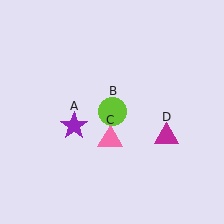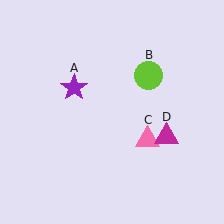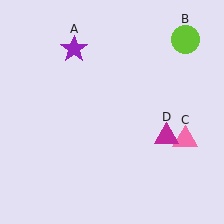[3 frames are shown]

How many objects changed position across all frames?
3 objects changed position: purple star (object A), lime circle (object B), pink triangle (object C).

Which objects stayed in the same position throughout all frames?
Magenta triangle (object D) remained stationary.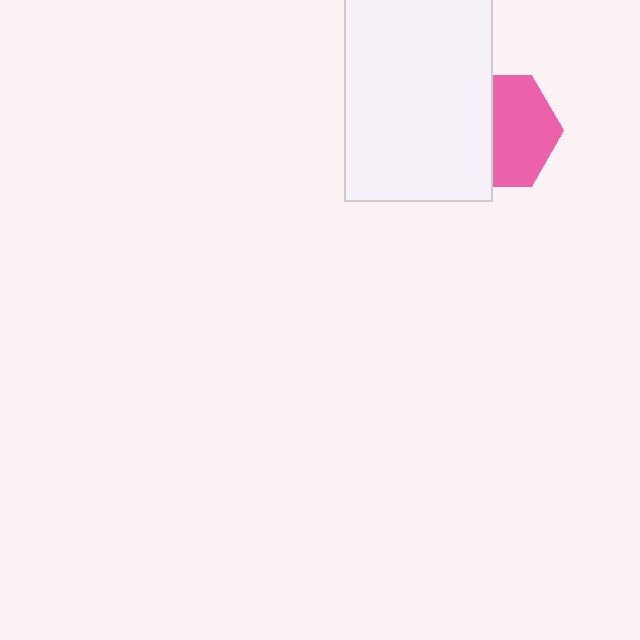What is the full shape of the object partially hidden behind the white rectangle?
The partially hidden object is a pink hexagon.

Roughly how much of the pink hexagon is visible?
About half of it is visible (roughly 56%).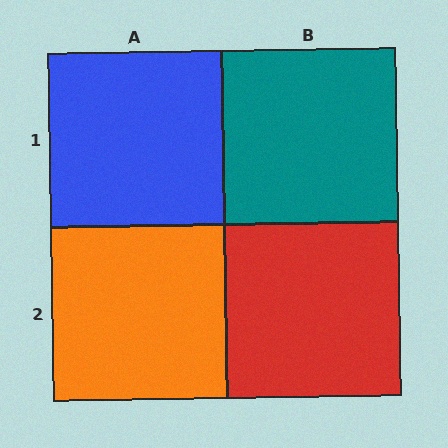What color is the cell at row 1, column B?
Teal.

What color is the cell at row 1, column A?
Blue.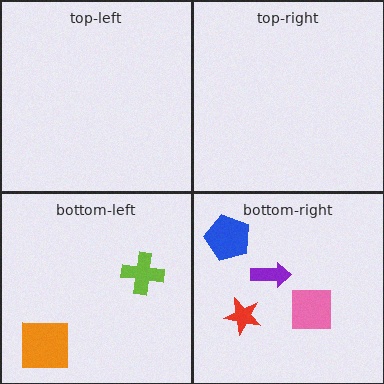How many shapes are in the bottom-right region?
4.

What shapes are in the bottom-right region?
The blue pentagon, the red star, the purple arrow, the pink square.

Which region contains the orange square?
The bottom-left region.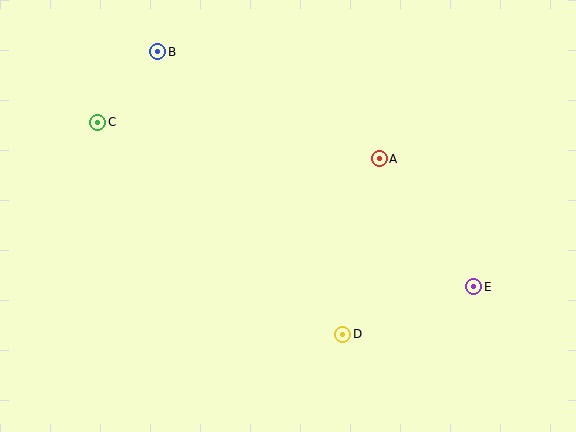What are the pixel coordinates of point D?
Point D is at (343, 335).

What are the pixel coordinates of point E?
Point E is at (474, 287).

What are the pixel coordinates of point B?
Point B is at (158, 52).